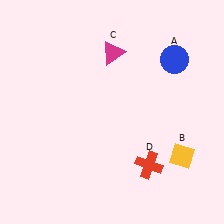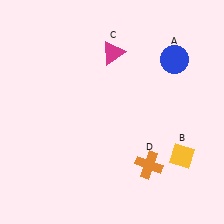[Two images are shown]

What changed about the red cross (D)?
In Image 1, D is red. In Image 2, it changed to orange.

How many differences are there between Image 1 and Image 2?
There is 1 difference between the two images.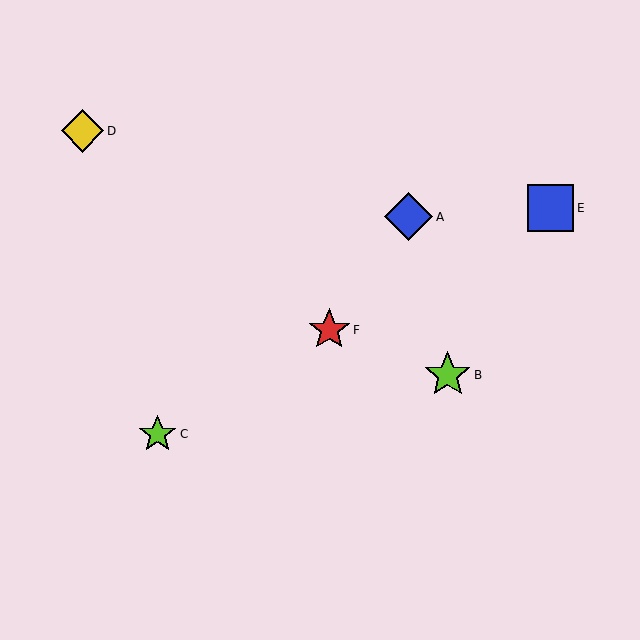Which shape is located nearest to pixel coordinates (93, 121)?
The yellow diamond (labeled D) at (82, 131) is nearest to that location.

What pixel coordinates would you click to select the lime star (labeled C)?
Click at (158, 434) to select the lime star C.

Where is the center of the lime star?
The center of the lime star is at (448, 375).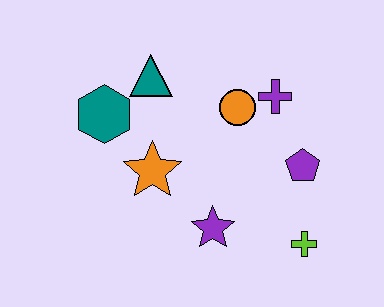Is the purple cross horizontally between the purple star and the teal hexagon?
No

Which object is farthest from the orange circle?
The lime cross is farthest from the orange circle.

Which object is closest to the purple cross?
The orange circle is closest to the purple cross.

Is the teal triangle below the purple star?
No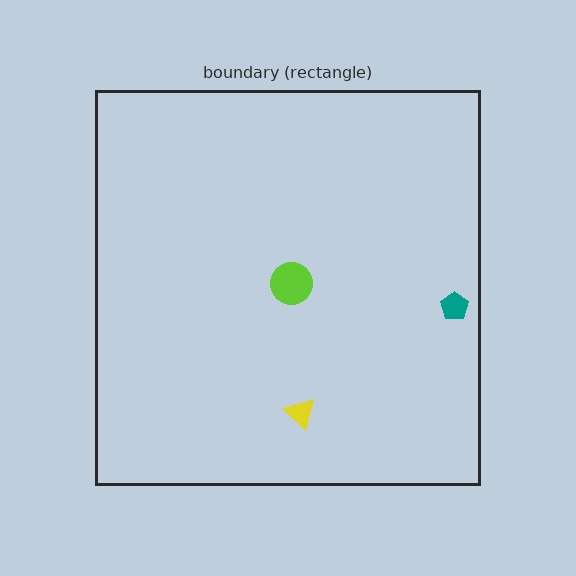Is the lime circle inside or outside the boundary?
Inside.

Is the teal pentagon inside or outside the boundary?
Inside.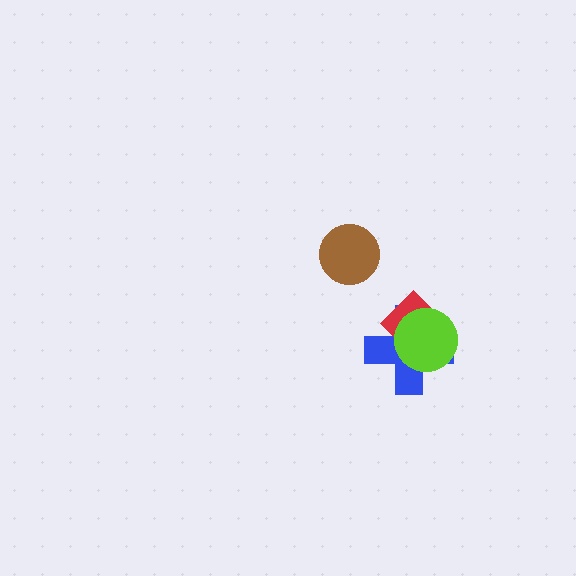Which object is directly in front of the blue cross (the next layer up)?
The red diamond is directly in front of the blue cross.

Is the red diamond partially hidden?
Yes, it is partially covered by another shape.